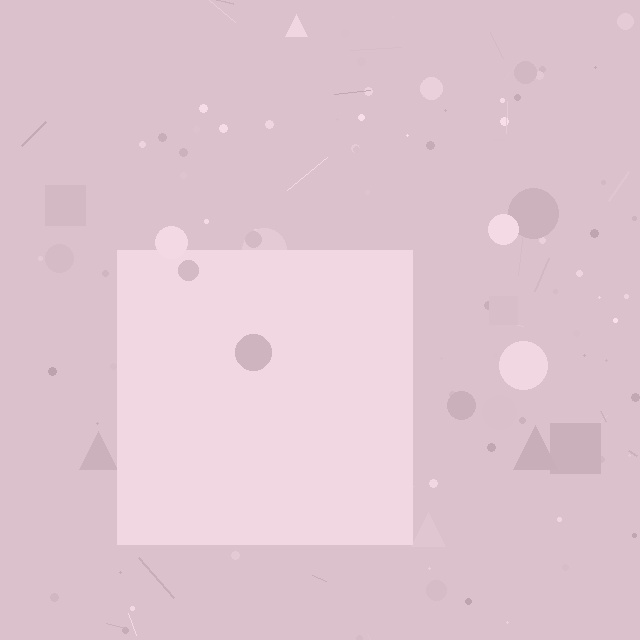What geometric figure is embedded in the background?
A square is embedded in the background.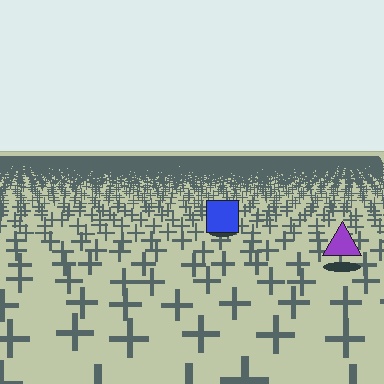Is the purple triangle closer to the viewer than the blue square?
Yes. The purple triangle is closer — you can tell from the texture gradient: the ground texture is coarser near it.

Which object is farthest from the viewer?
The blue square is farthest from the viewer. It appears smaller and the ground texture around it is denser.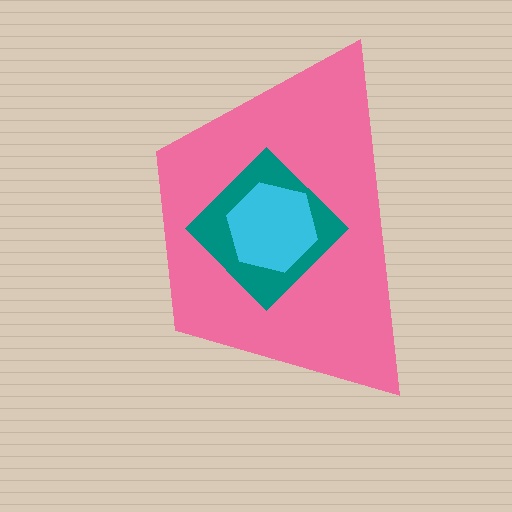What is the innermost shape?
The cyan hexagon.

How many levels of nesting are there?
3.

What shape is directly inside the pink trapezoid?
The teal diamond.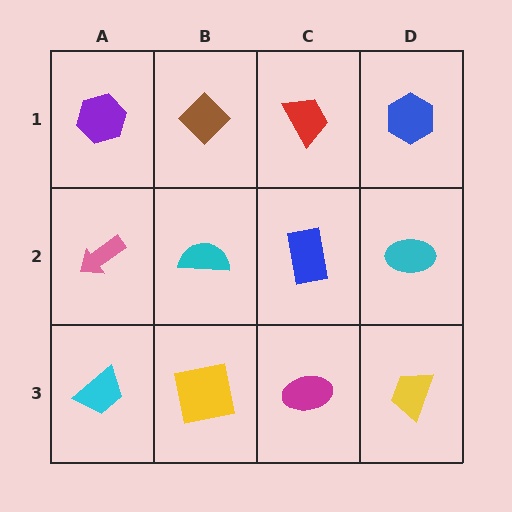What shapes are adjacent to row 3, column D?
A cyan ellipse (row 2, column D), a magenta ellipse (row 3, column C).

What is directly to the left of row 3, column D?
A magenta ellipse.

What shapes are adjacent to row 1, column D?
A cyan ellipse (row 2, column D), a red trapezoid (row 1, column C).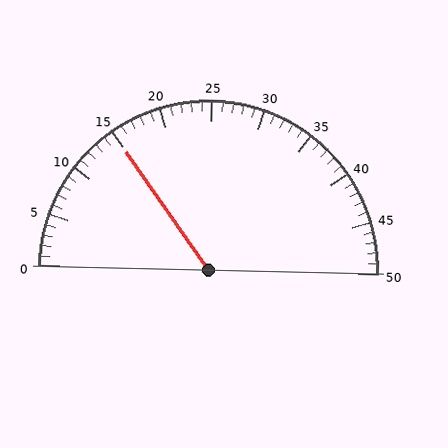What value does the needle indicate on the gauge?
The needle indicates approximately 15.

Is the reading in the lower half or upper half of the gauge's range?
The reading is in the lower half of the range (0 to 50).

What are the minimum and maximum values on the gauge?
The gauge ranges from 0 to 50.